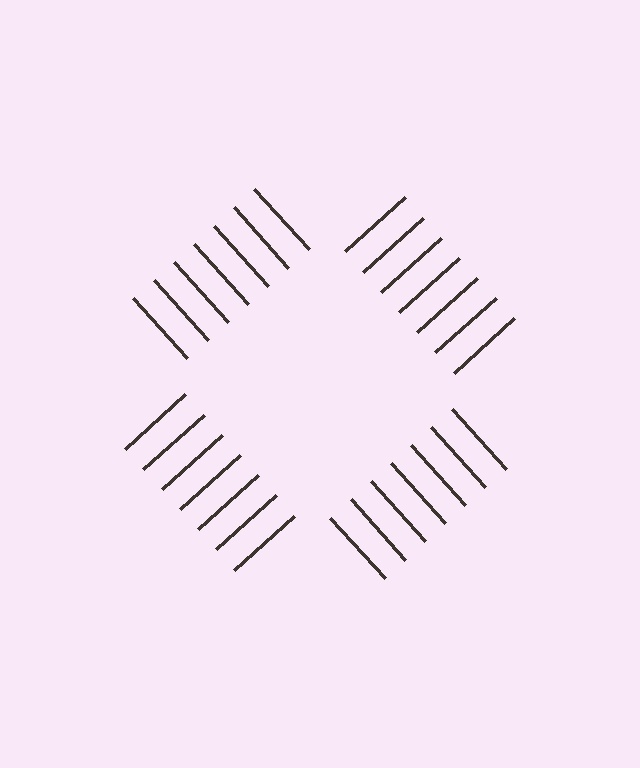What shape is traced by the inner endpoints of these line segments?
An illusory square — the line segments terminate on its edges but no continuous stroke is drawn.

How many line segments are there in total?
28 — 7 along each of the 4 edges.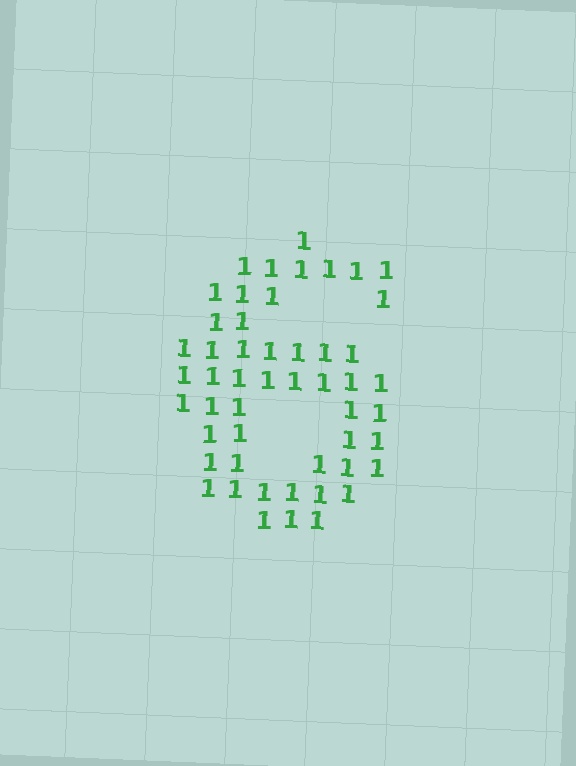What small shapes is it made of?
It is made of small digit 1's.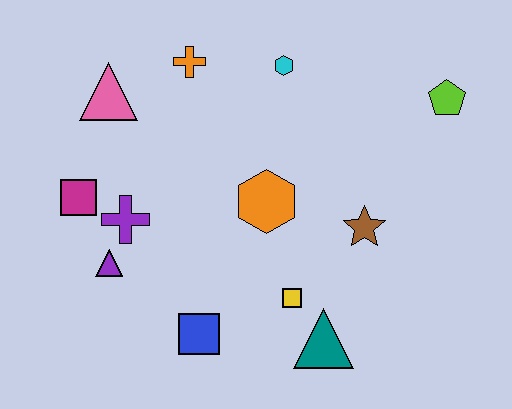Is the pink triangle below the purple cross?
No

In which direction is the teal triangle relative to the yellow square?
The teal triangle is below the yellow square.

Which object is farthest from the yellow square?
The pink triangle is farthest from the yellow square.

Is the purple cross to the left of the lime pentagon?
Yes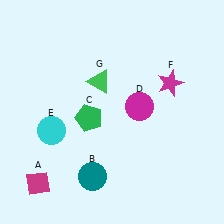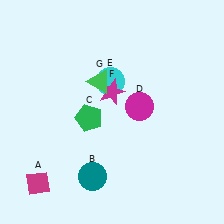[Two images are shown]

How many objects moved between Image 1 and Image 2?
2 objects moved between the two images.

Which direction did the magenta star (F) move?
The magenta star (F) moved left.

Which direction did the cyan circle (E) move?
The cyan circle (E) moved right.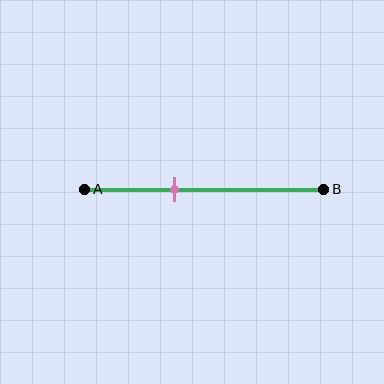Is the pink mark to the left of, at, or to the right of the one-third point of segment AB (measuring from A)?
The pink mark is to the right of the one-third point of segment AB.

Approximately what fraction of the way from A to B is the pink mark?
The pink mark is approximately 40% of the way from A to B.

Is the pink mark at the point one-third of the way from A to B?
No, the mark is at about 40% from A, not at the 33% one-third point.